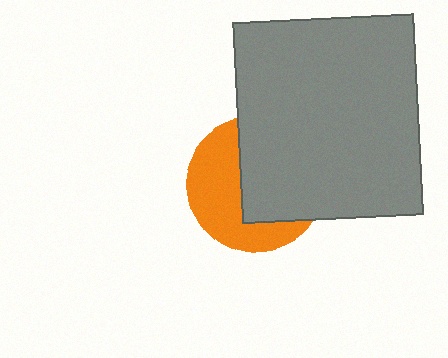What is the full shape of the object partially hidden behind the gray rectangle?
The partially hidden object is an orange circle.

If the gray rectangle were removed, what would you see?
You would see the complete orange circle.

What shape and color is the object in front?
The object in front is a gray rectangle.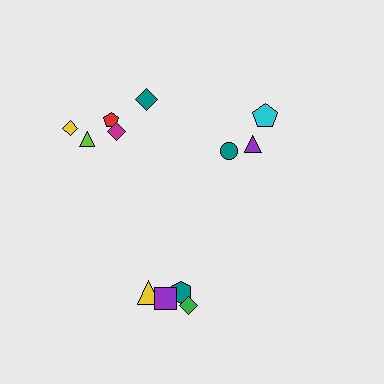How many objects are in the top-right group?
There are 3 objects.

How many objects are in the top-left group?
There are 5 objects.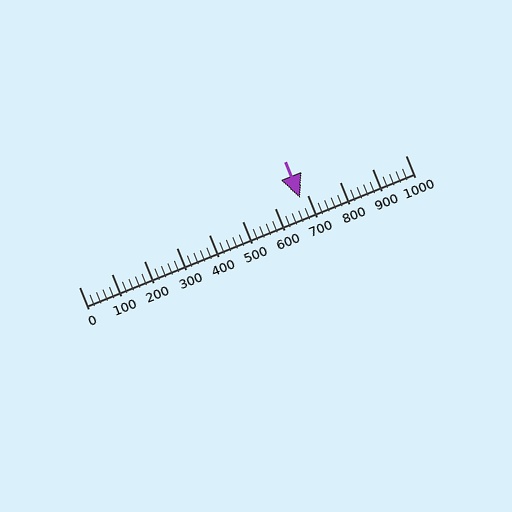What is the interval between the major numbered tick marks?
The major tick marks are spaced 100 units apart.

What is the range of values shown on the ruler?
The ruler shows values from 0 to 1000.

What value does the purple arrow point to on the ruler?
The purple arrow points to approximately 676.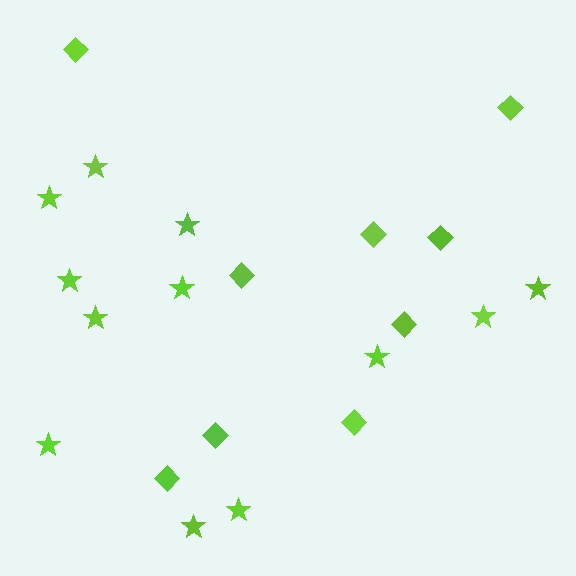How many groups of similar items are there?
There are 2 groups: one group of diamonds (9) and one group of stars (12).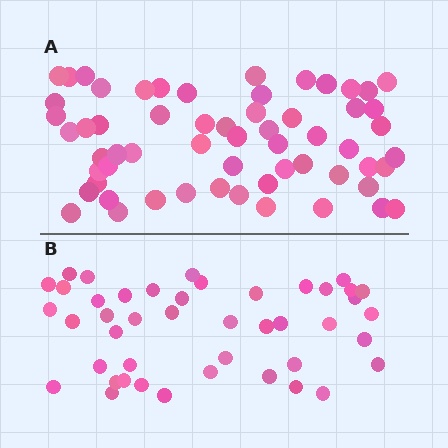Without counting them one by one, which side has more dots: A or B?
Region A (the top region) has more dots.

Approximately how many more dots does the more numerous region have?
Region A has approximately 15 more dots than region B.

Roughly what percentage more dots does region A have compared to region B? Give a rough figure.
About 35% more.